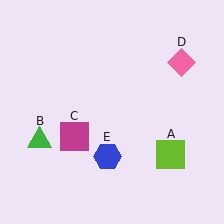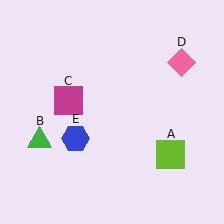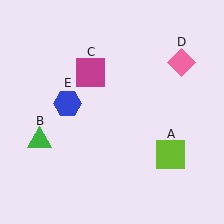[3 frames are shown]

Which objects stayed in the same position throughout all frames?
Lime square (object A) and green triangle (object B) and pink diamond (object D) remained stationary.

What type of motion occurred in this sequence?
The magenta square (object C), blue hexagon (object E) rotated clockwise around the center of the scene.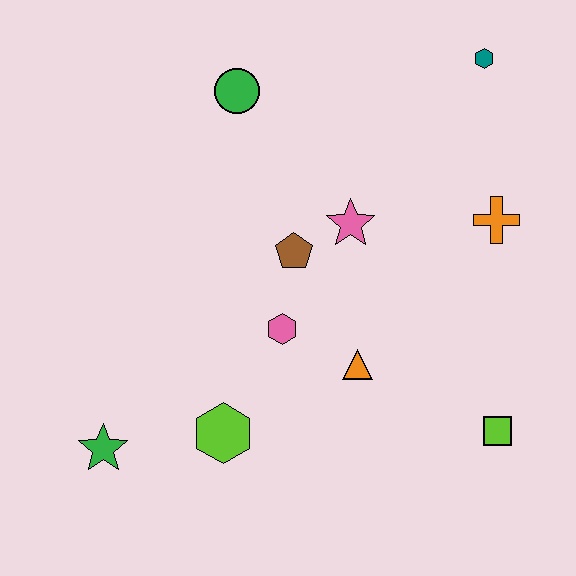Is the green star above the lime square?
No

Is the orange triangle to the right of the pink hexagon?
Yes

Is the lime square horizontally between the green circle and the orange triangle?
No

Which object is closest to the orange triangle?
The pink hexagon is closest to the orange triangle.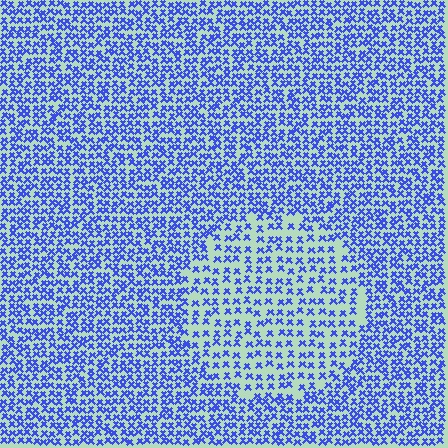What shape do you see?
I see a circle.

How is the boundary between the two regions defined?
The boundary is defined by a change in element density (approximately 1.8x ratio). All elements are the same color, size, and shape.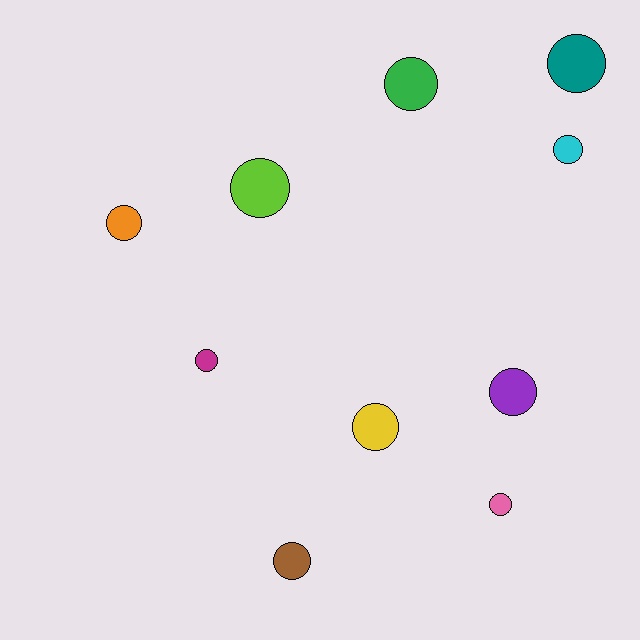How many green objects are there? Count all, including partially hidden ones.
There is 1 green object.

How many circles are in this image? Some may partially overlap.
There are 10 circles.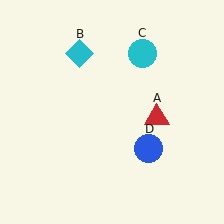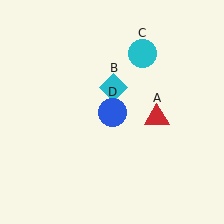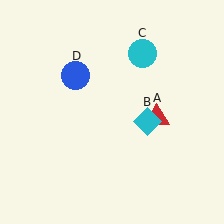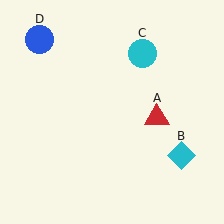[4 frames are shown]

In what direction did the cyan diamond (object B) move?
The cyan diamond (object B) moved down and to the right.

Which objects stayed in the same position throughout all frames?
Red triangle (object A) and cyan circle (object C) remained stationary.